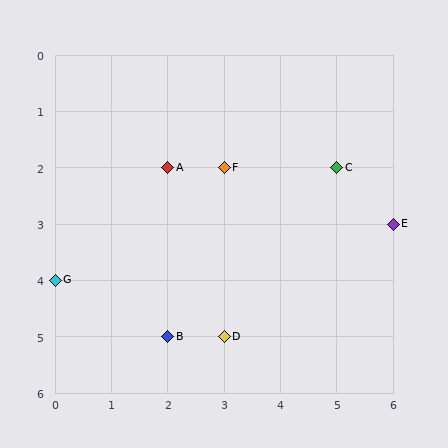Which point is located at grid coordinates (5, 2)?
Point C is at (5, 2).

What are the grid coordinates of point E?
Point E is at grid coordinates (6, 3).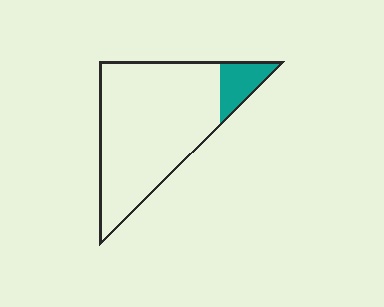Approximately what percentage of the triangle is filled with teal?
Approximately 10%.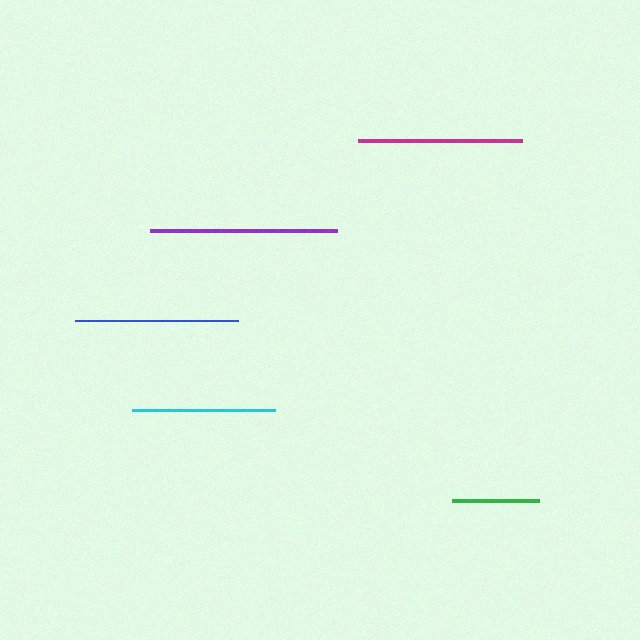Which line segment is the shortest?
The green line is the shortest at approximately 87 pixels.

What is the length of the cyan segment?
The cyan segment is approximately 143 pixels long.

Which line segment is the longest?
The purple line is the longest at approximately 187 pixels.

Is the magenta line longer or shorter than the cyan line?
The magenta line is longer than the cyan line.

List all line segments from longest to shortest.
From longest to shortest: purple, magenta, blue, cyan, green.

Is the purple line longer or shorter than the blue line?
The purple line is longer than the blue line.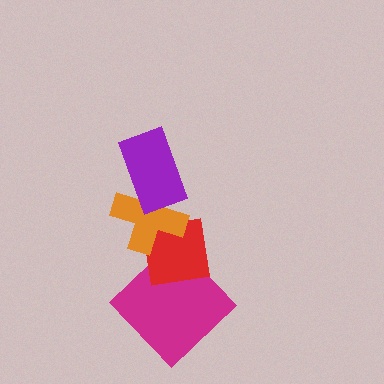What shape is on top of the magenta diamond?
The red square is on top of the magenta diamond.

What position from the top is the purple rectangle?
The purple rectangle is 1st from the top.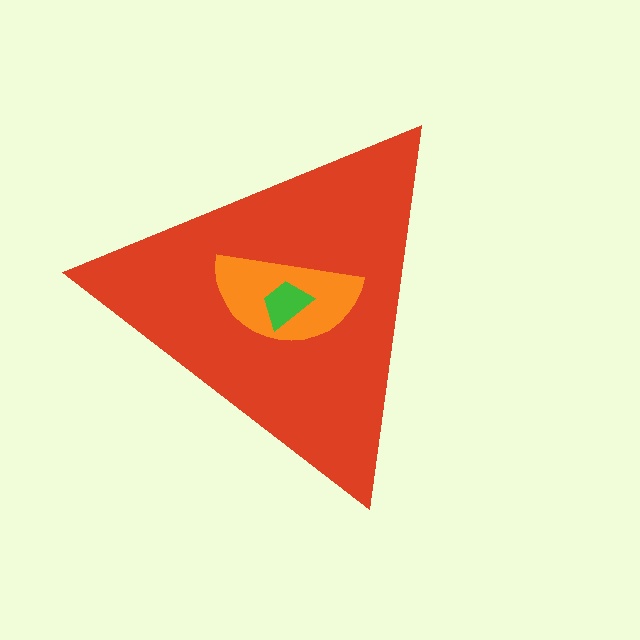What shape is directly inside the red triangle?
The orange semicircle.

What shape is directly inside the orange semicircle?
The green trapezoid.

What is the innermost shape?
The green trapezoid.